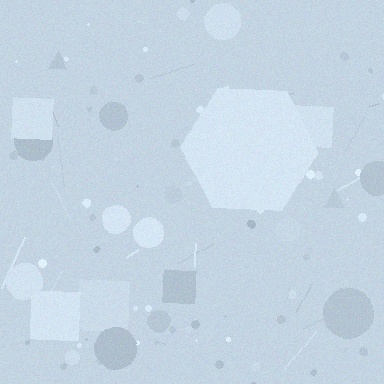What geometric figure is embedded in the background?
A hexagon is embedded in the background.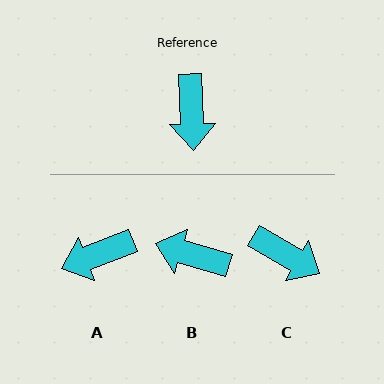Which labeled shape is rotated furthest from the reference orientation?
B, about 109 degrees away.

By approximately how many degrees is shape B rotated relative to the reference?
Approximately 109 degrees clockwise.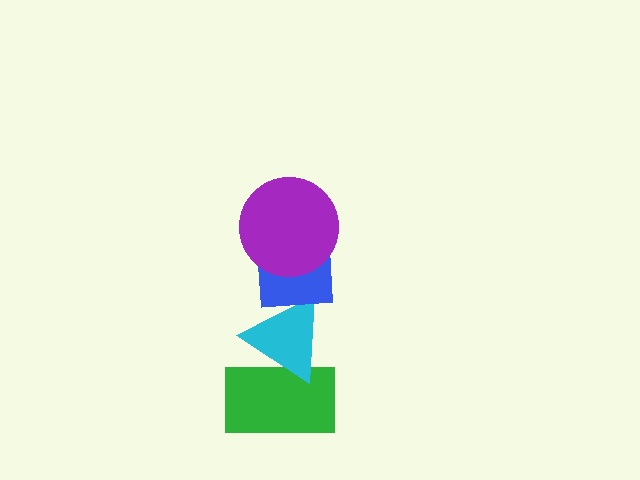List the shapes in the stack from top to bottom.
From top to bottom: the purple circle, the blue square, the cyan triangle, the green rectangle.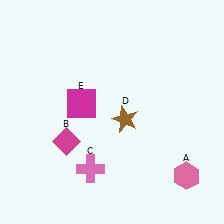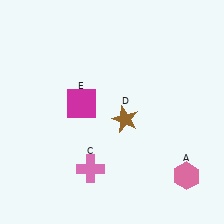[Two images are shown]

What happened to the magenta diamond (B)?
The magenta diamond (B) was removed in Image 2. It was in the bottom-left area of Image 1.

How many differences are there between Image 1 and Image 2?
There is 1 difference between the two images.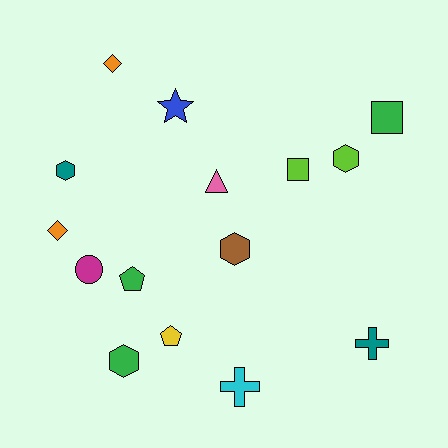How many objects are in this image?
There are 15 objects.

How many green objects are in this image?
There are 3 green objects.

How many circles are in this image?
There is 1 circle.